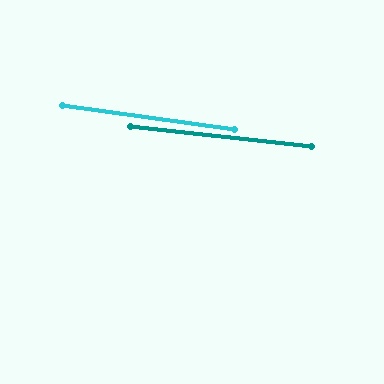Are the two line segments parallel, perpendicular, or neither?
Parallel — their directions differ by only 1.7°.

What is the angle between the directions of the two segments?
Approximately 2 degrees.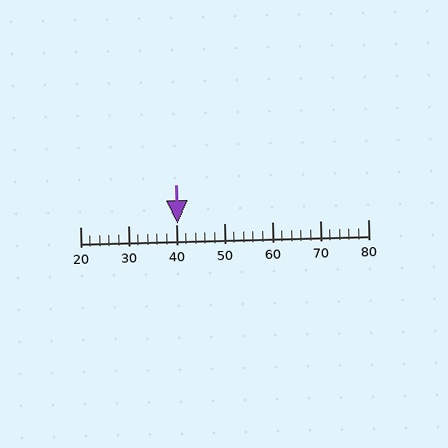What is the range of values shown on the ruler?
The ruler shows values from 20 to 80.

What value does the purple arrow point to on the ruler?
The purple arrow points to approximately 40.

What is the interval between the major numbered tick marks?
The major tick marks are spaced 10 units apart.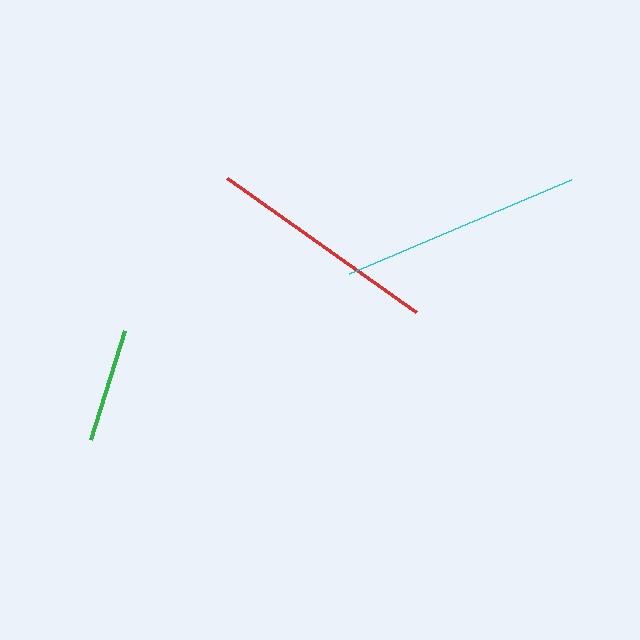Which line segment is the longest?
The cyan line is the longest at approximately 241 pixels.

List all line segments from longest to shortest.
From longest to shortest: cyan, red, green.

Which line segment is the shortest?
The green line is the shortest at approximately 115 pixels.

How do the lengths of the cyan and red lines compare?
The cyan and red lines are approximately the same length.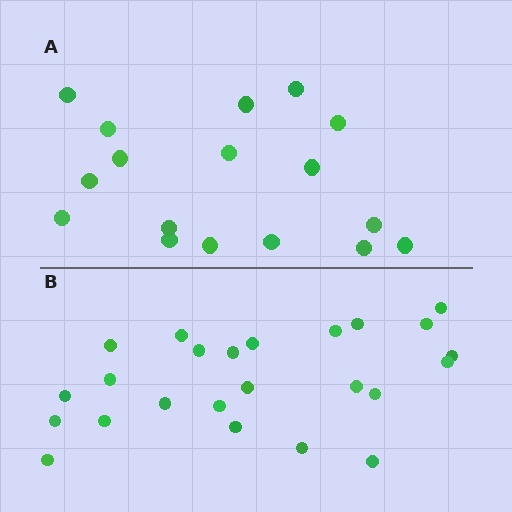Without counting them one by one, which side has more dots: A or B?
Region B (the bottom region) has more dots.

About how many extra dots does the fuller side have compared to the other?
Region B has roughly 8 or so more dots than region A.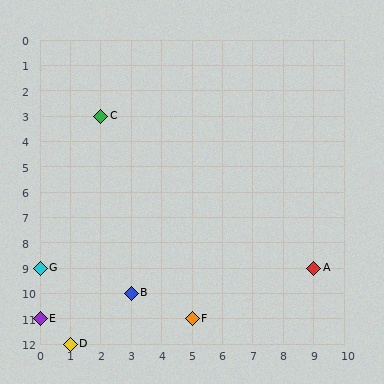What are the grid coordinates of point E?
Point E is at grid coordinates (0, 11).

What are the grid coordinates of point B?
Point B is at grid coordinates (3, 10).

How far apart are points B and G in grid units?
Points B and G are 3 columns and 1 row apart (about 3.2 grid units diagonally).